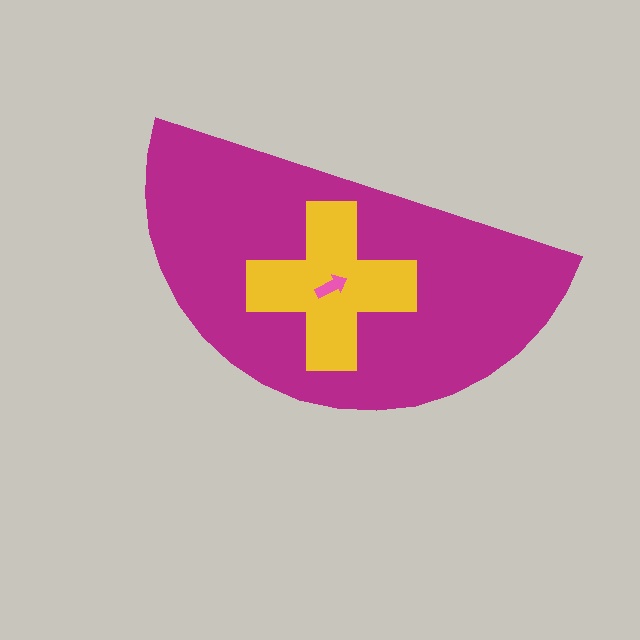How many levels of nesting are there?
3.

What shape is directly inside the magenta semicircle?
The yellow cross.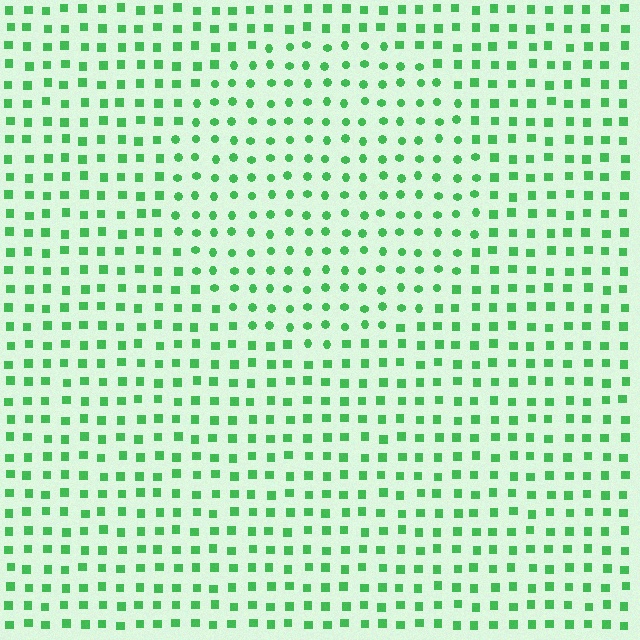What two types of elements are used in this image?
The image uses circles inside the circle region and squares outside it.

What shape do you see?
I see a circle.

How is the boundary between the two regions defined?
The boundary is defined by a change in element shape: circles inside vs. squares outside. All elements share the same color and spacing.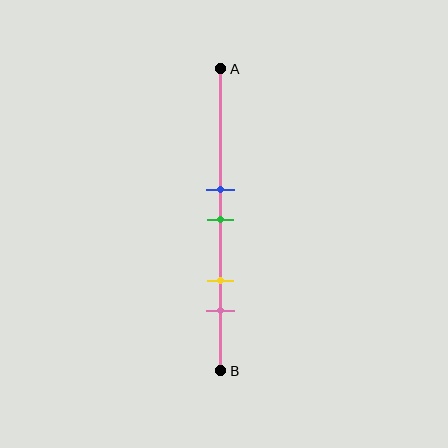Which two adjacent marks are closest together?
The blue and green marks are the closest adjacent pair.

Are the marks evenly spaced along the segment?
No, the marks are not evenly spaced.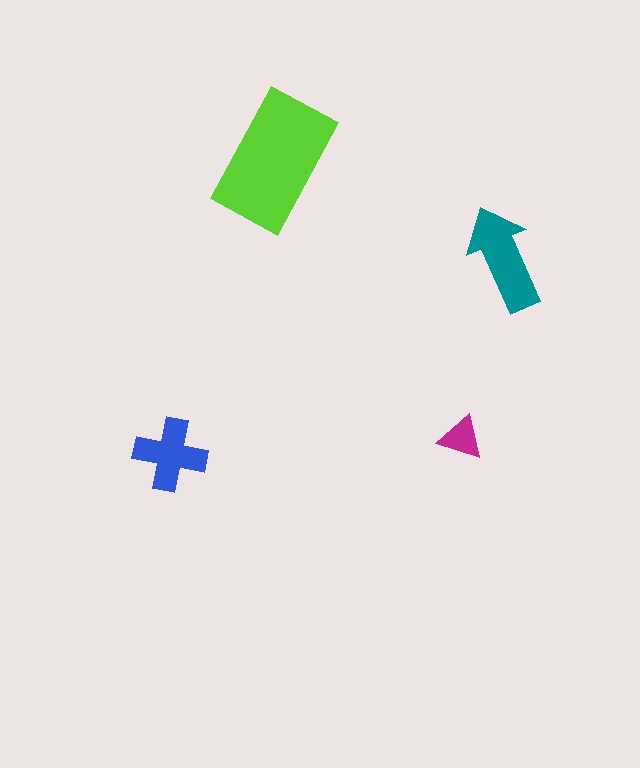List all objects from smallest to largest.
The magenta triangle, the blue cross, the teal arrow, the lime rectangle.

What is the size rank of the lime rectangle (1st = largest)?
1st.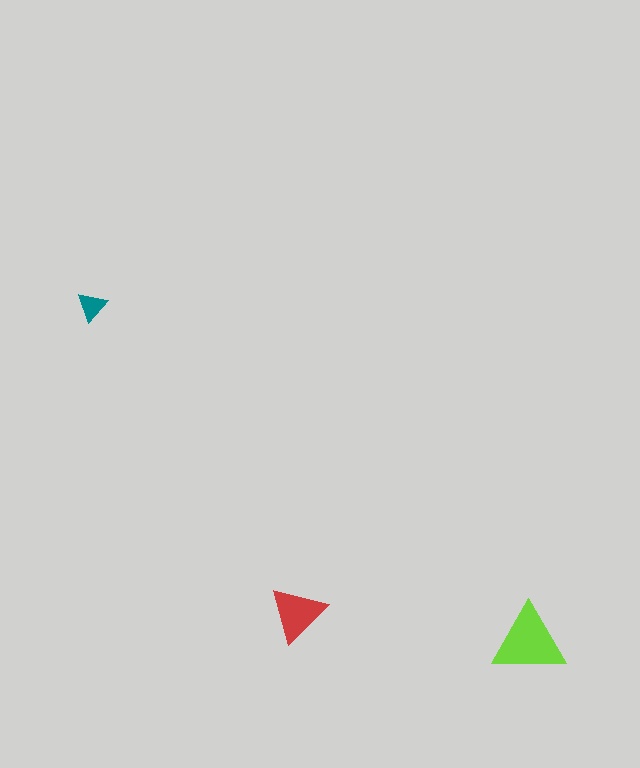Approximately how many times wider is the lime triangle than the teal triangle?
About 2.5 times wider.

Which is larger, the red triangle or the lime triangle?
The lime one.